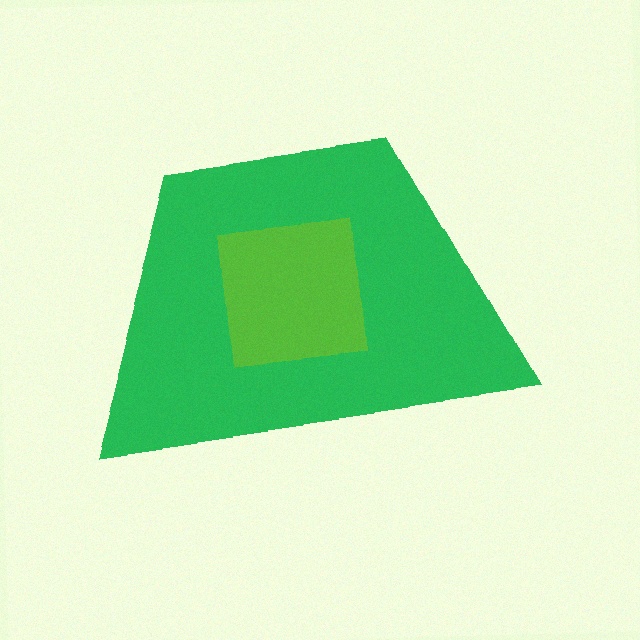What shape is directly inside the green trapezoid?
The lime square.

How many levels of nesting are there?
2.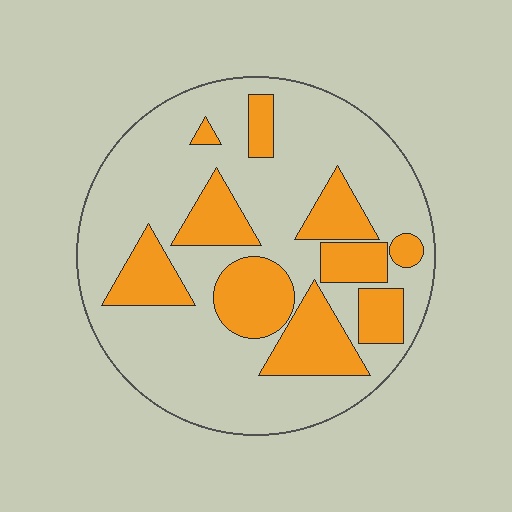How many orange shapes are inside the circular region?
10.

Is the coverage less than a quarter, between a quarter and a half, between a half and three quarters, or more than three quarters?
Between a quarter and a half.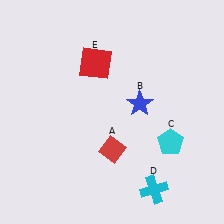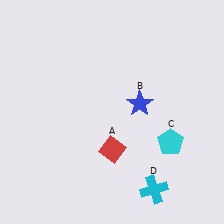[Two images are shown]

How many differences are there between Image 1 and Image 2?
There is 1 difference between the two images.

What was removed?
The red square (E) was removed in Image 2.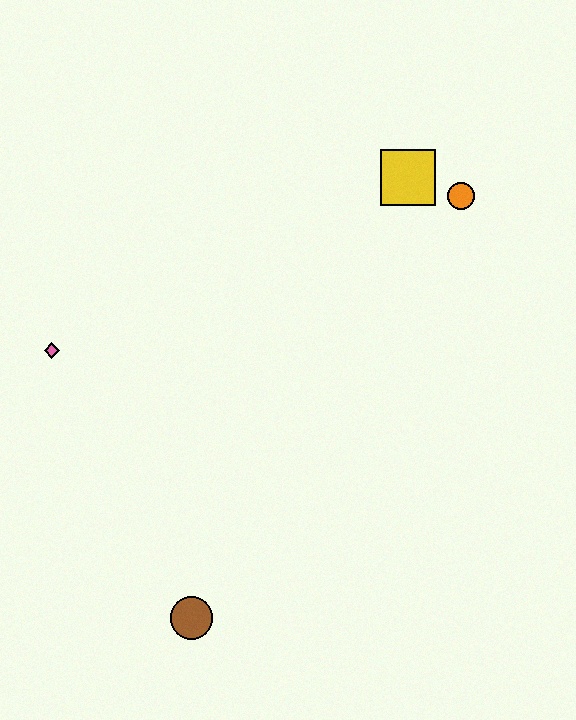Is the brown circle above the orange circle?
No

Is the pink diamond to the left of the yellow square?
Yes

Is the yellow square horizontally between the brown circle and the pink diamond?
No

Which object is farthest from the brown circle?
The orange circle is farthest from the brown circle.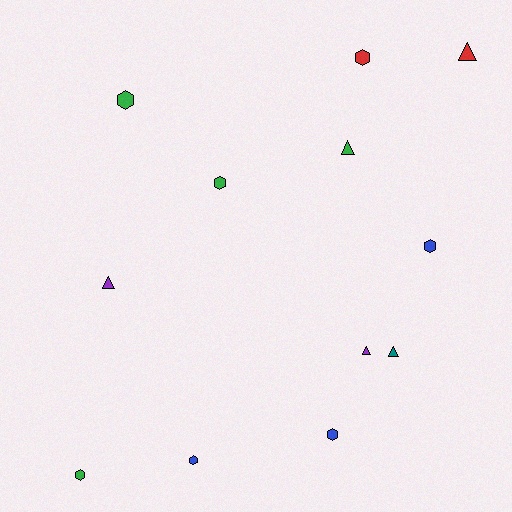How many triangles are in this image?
There are 5 triangles.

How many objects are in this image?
There are 12 objects.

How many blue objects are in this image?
There are 3 blue objects.